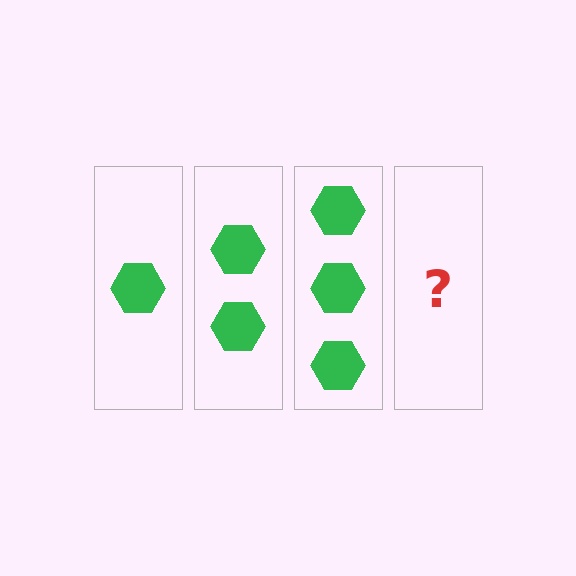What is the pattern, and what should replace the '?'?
The pattern is that each step adds one more hexagon. The '?' should be 4 hexagons.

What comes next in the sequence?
The next element should be 4 hexagons.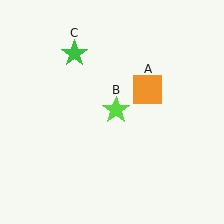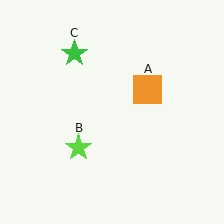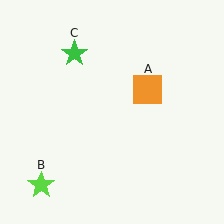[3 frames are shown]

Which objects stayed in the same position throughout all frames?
Orange square (object A) and green star (object C) remained stationary.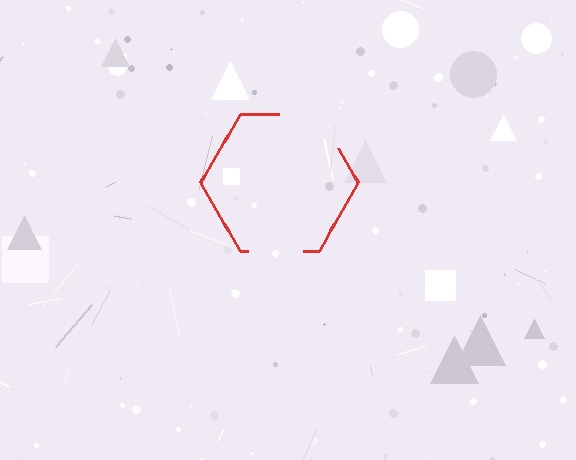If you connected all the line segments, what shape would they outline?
They would outline a hexagon.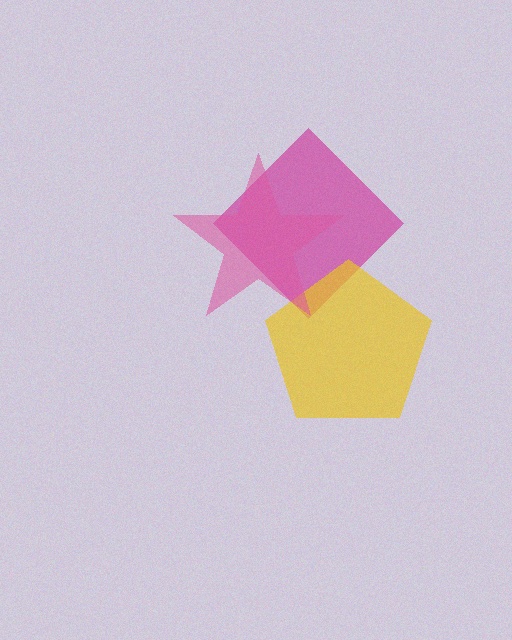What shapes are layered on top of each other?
The layered shapes are: a magenta diamond, a yellow pentagon, a pink star.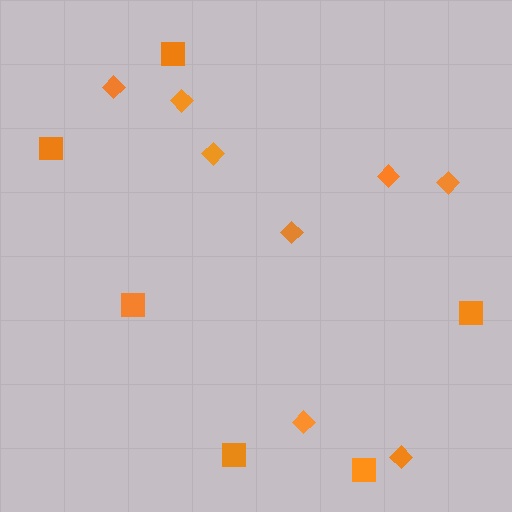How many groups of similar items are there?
There are 2 groups: one group of squares (6) and one group of diamonds (8).